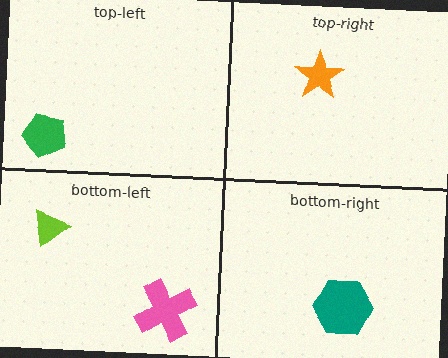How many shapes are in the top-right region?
1.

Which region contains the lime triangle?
The bottom-left region.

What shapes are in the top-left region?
The green pentagon.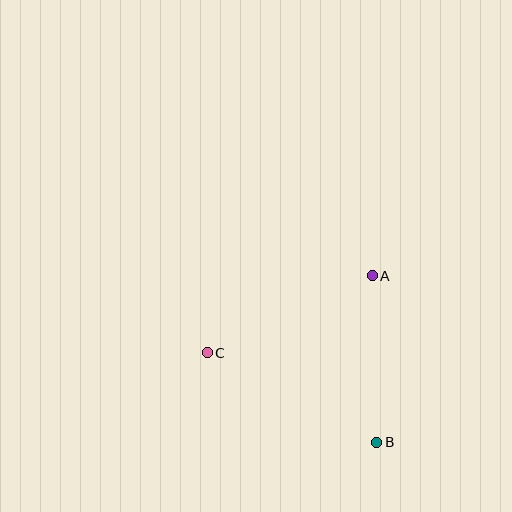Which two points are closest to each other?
Points A and B are closest to each other.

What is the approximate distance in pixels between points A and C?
The distance between A and C is approximately 182 pixels.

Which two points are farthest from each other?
Points B and C are farthest from each other.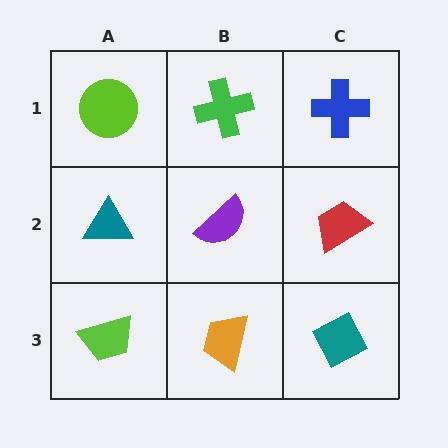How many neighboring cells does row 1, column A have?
2.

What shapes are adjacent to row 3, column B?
A purple semicircle (row 2, column B), a lime trapezoid (row 3, column A), a teal diamond (row 3, column C).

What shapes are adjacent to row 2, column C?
A blue cross (row 1, column C), a teal diamond (row 3, column C), a purple semicircle (row 2, column B).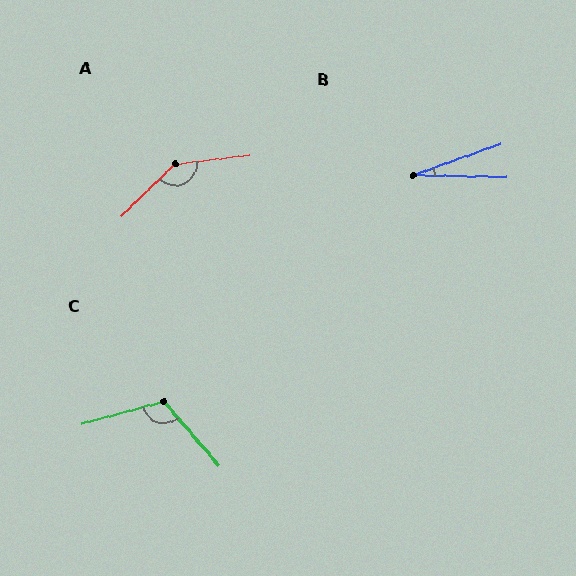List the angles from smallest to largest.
B (21°), C (116°), A (142°).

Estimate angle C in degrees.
Approximately 116 degrees.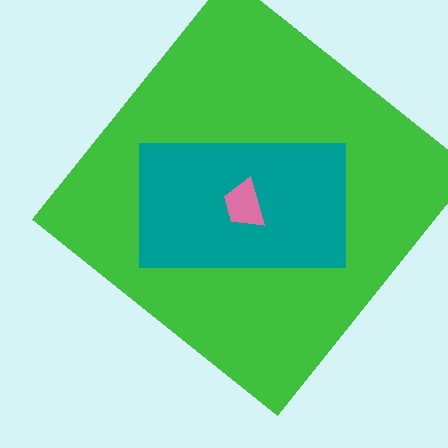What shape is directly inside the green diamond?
The teal rectangle.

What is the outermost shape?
The green diamond.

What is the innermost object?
The pink trapezoid.